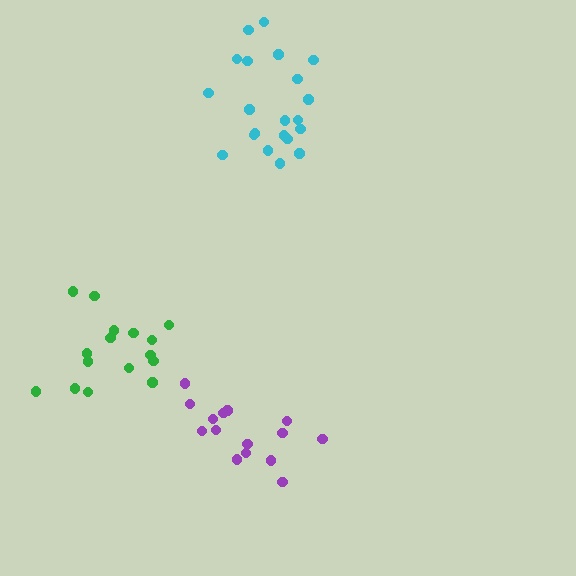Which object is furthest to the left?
The green cluster is leftmost.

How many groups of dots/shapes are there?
There are 3 groups.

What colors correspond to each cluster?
The clusters are colored: cyan, green, purple.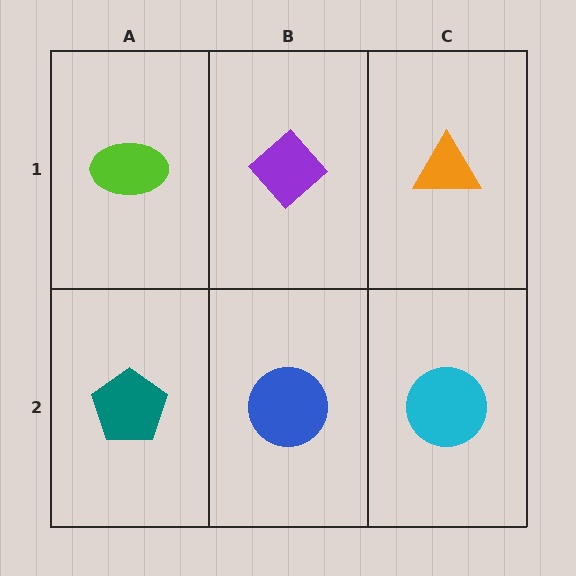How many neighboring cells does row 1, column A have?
2.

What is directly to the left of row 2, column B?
A teal pentagon.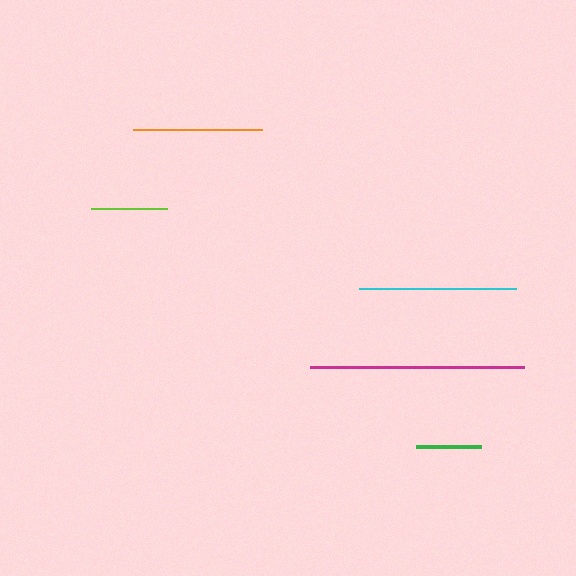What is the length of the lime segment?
The lime segment is approximately 76 pixels long.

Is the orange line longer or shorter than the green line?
The orange line is longer than the green line.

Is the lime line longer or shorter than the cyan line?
The cyan line is longer than the lime line.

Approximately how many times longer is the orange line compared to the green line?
The orange line is approximately 2.0 times the length of the green line.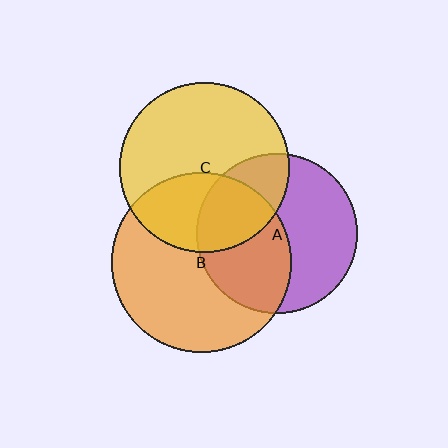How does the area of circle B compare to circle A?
Approximately 1.3 times.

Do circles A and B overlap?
Yes.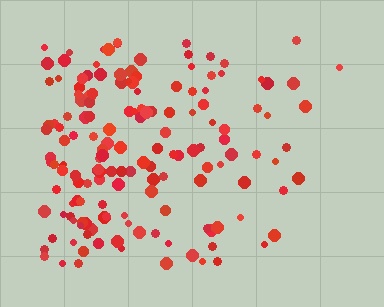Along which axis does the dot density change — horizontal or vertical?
Horizontal.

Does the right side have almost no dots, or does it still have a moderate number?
Still a moderate number, just noticeably fewer than the left.